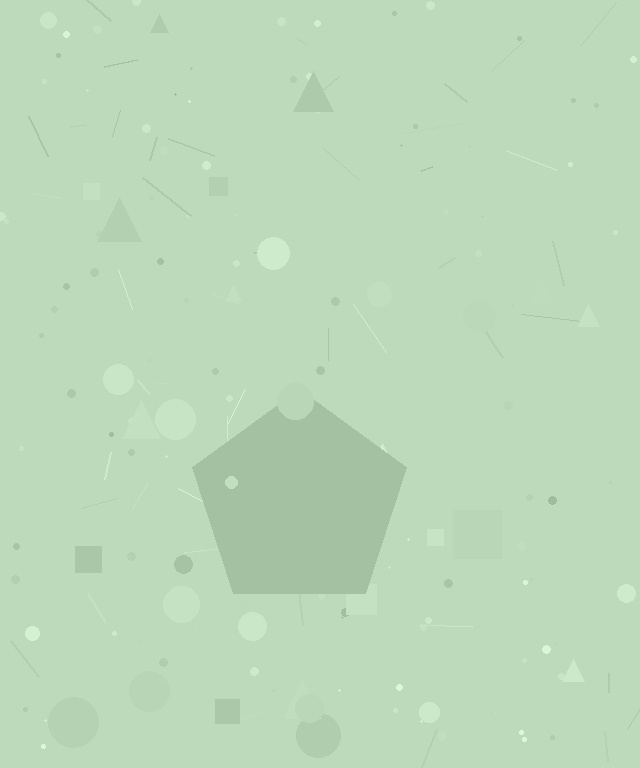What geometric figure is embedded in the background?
A pentagon is embedded in the background.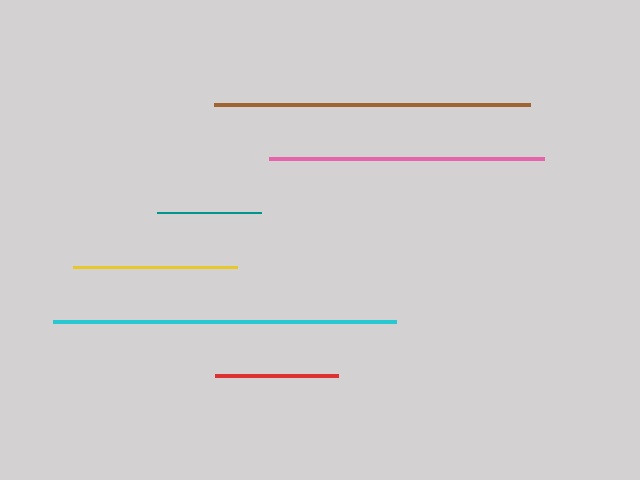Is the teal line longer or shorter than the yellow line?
The yellow line is longer than the teal line.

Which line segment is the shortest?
The teal line is the shortest at approximately 104 pixels.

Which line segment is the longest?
The cyan line is the longest at approximately 343 pixels.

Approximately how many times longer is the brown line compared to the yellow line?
The brown line is approximately 1.9 times the length of the yellow line.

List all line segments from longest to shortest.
From longest to shortest: cyan, brown, pink, yellow, red, teal.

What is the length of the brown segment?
The brown segment is approximately 316 pixels long.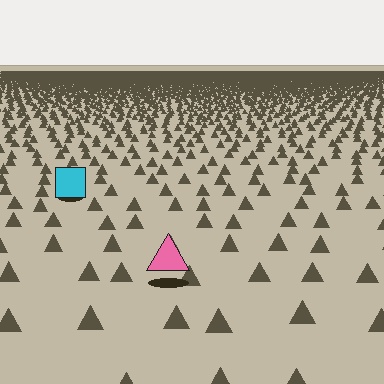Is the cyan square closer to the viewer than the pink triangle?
No. The pink triangle is closer — you can tell from the texture gradient: the ground texture is coarser near it.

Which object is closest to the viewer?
The pink triangle is closest. The texture marks near it are larger and more spread out.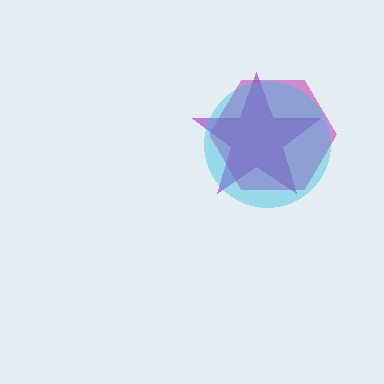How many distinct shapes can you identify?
There are 3 distinct shapes: a purple star, a magenta hexagon, a cyan circle.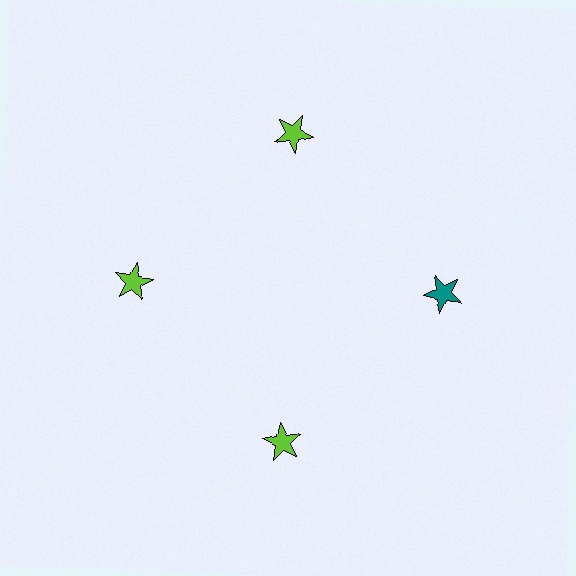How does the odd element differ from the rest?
It has a different color: teal instead of lime.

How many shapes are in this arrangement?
There are 4 shapes arranged in a ring pattern.